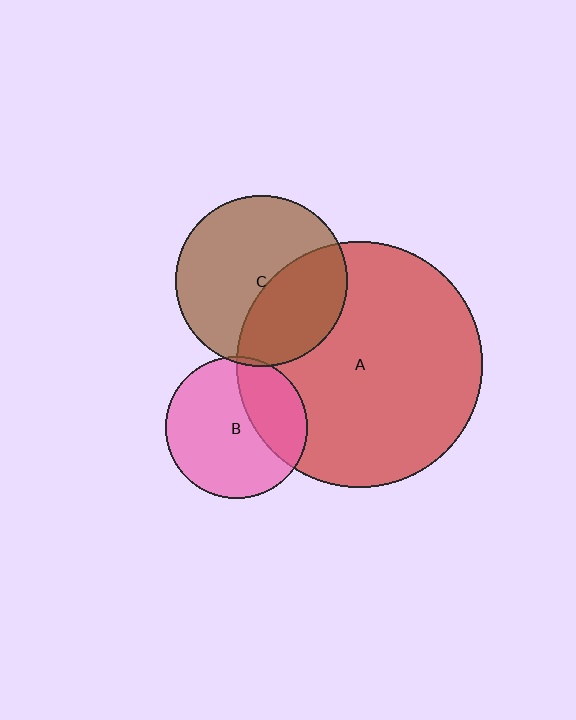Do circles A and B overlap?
Yes.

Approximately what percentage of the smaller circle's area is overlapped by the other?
Approximately 30%.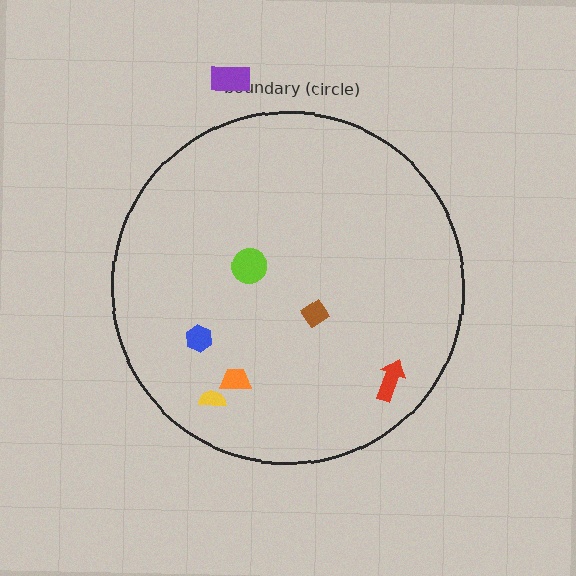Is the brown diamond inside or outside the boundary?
Inside.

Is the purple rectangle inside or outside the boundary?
Outside.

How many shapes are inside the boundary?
6 inside, 1 outside.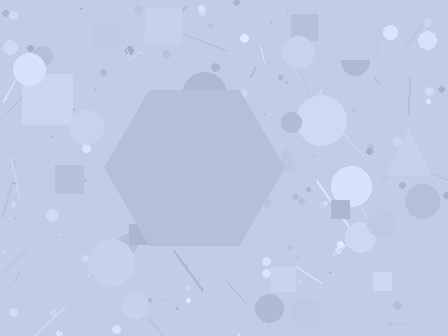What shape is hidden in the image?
A hexagon is hidden in the image.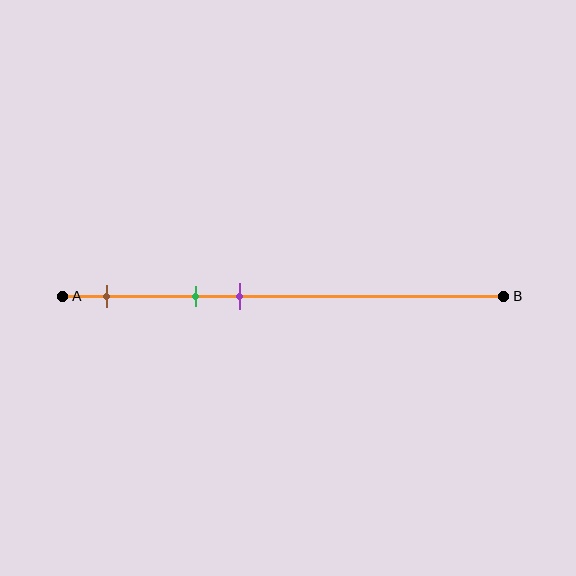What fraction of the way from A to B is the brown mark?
The brown mark is approximately 10% (0.1) of the way from A to B.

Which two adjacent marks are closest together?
The green and purple marks are the closest adjacent pair.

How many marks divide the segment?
There are 3 marks dividing the segment.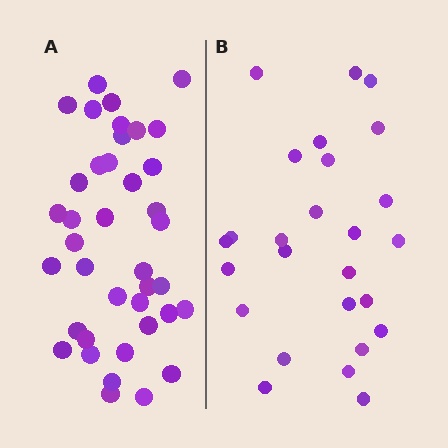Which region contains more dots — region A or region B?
Region A (the left region) has more dots.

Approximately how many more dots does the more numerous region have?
Region A has approximately 15 more dots than region B.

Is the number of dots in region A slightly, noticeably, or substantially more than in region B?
Region A has substantially more. The ratio is roughly 1.5 to 1.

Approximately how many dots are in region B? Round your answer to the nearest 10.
About 30 dots. (The exact count is 26, which rounds to 30.)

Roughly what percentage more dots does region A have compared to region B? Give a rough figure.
About 50% more.